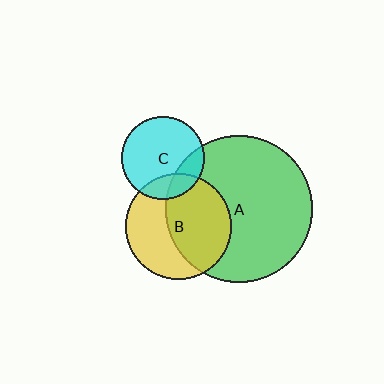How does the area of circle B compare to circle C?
Approximately 1.6 times.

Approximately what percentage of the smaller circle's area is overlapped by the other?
Approximately 55%.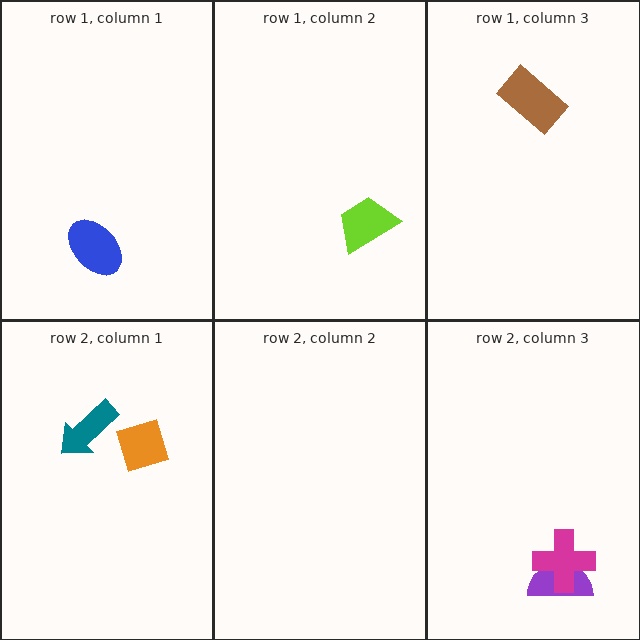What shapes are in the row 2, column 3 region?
The purple semicircle, the magenta cross.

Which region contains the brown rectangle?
The row 1, column 3 region.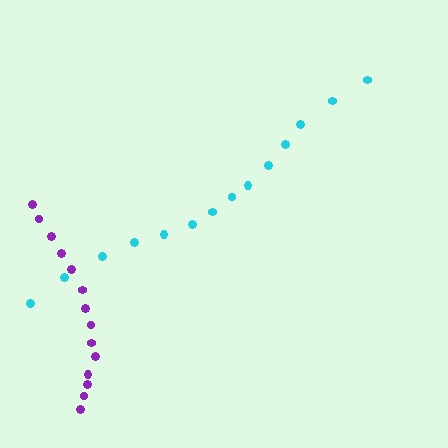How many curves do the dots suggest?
There are 2 distinct paths.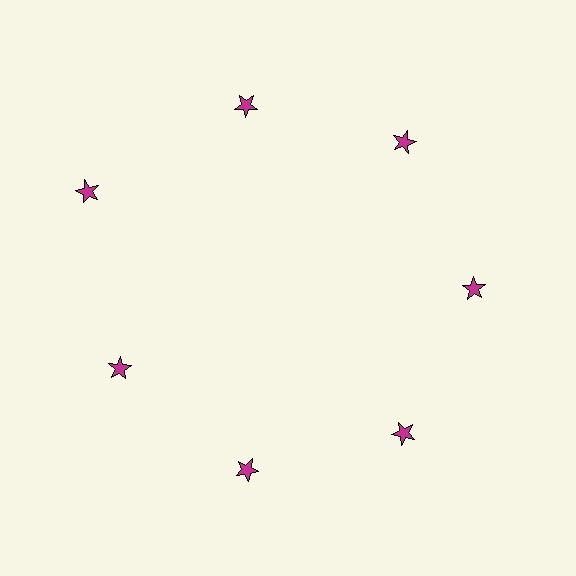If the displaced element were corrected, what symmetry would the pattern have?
It would have 7-fold rotational symmetry — the pattern would map onto itself every 51 degrees.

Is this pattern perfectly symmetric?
No. The 7 magenta stars are arranged in a ring, but one element near the 10 o'clock position is pushed outward from the center, breaking the 7-fold rotational symmetry.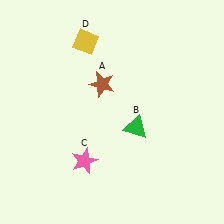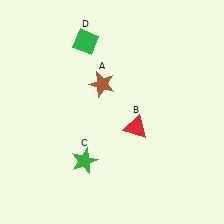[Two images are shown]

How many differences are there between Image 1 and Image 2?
There are 3 differences between the two images.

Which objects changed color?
B changed from green to red. C changed from pink to green. D changed from yellow to green.